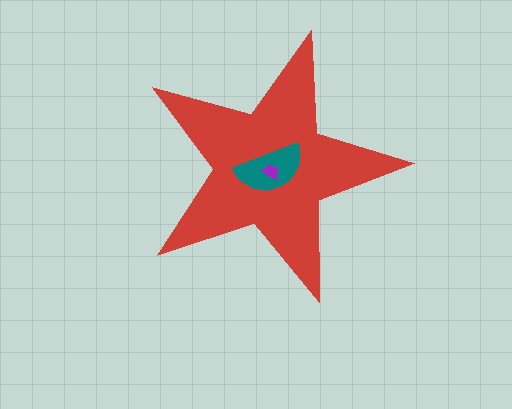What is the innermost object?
The purple trapezoid.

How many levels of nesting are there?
3.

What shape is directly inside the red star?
The teal semicircle.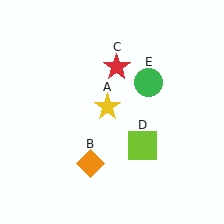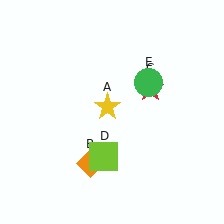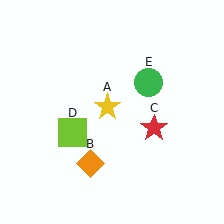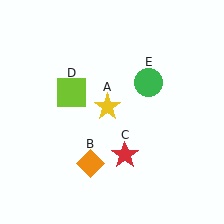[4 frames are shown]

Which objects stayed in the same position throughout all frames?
Yellow star (object A) and orange diamond (object B) and green circle (object E) remained stationary.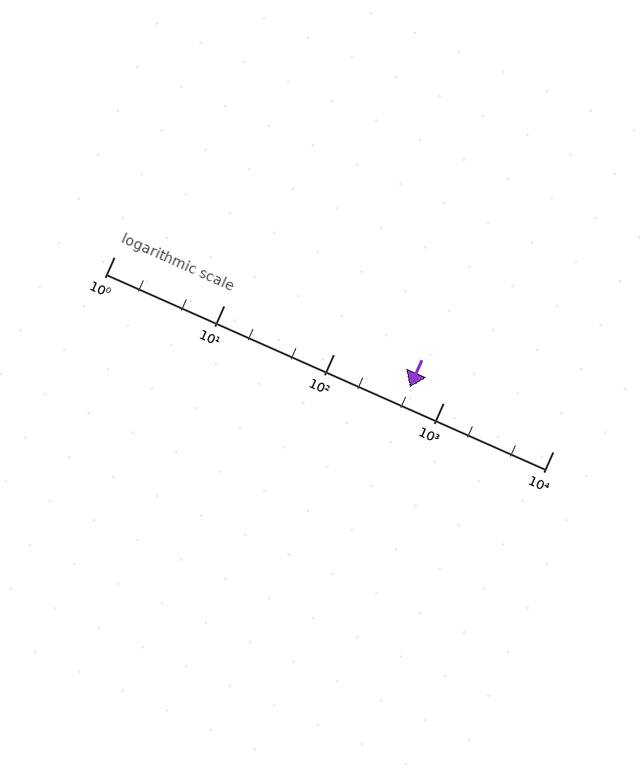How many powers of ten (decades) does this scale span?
The scale spans 4 decades, from 1 to 10000.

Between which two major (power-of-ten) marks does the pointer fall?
The pointer is between 100 and 1000.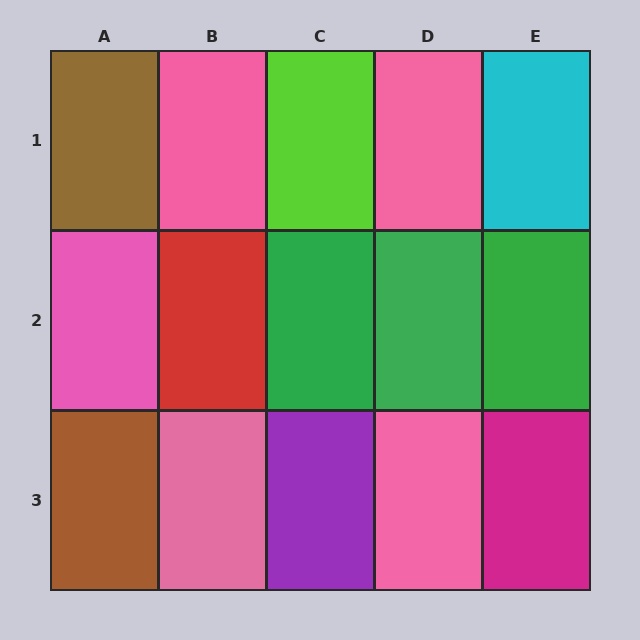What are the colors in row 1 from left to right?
Brown, pink, lime, pink, cyan.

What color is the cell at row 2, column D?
Green.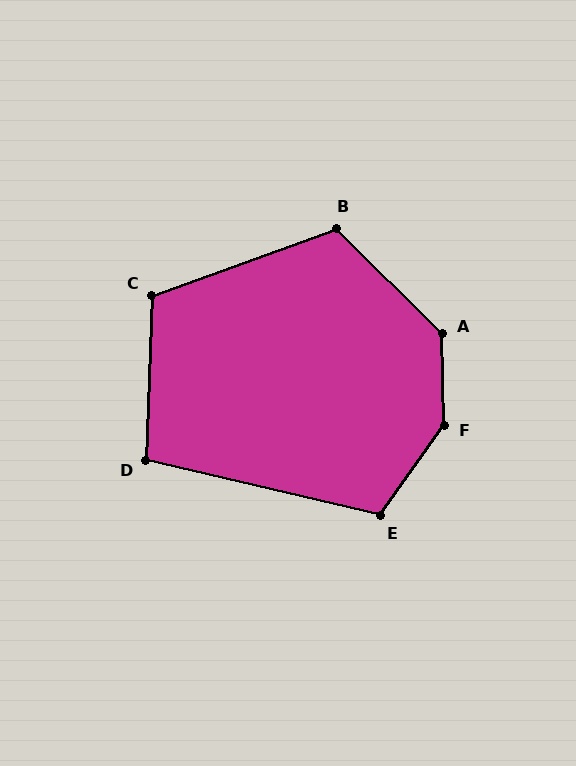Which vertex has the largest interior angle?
F, at approximately 144 degrees.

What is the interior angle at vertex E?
Approximately 112 degrees (obtuse).